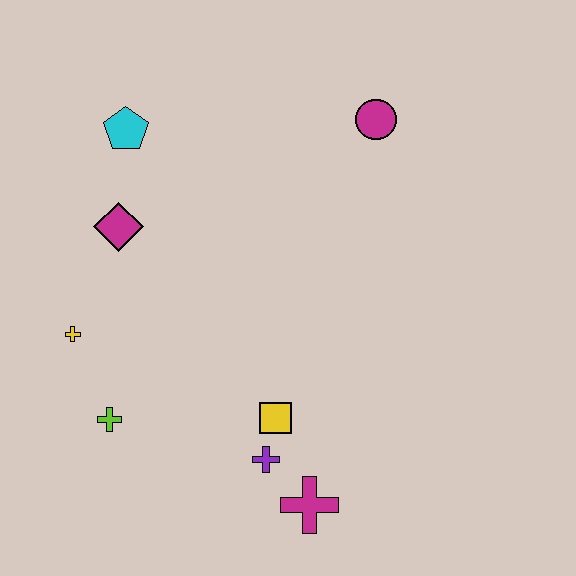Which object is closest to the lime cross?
The yellow cross is closest to the lime cross.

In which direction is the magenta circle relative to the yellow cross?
The magenta circle is to the right of the yellow cross.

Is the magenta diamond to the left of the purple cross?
Yes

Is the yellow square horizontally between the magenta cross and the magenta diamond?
Yes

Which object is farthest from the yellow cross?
The magenta circle is farthest from the yellow cross.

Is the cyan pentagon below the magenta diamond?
No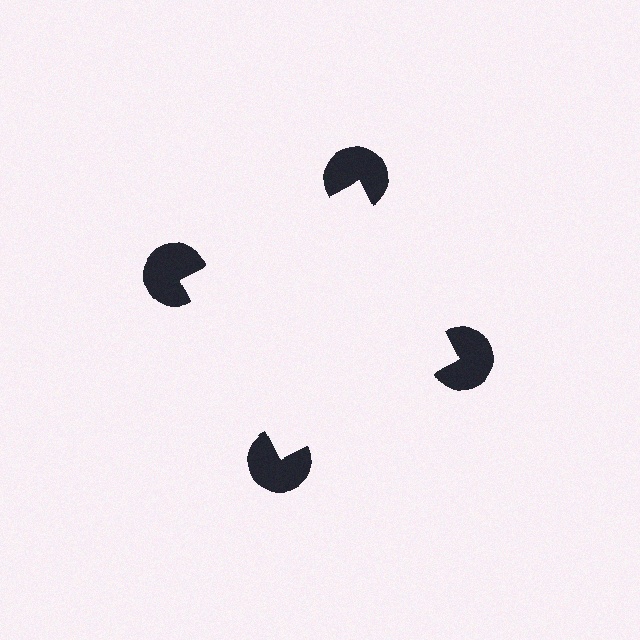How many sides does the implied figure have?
4 sides.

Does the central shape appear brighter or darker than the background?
It typically appears slightly brighter than the background, even though no actual brightness change is drawn.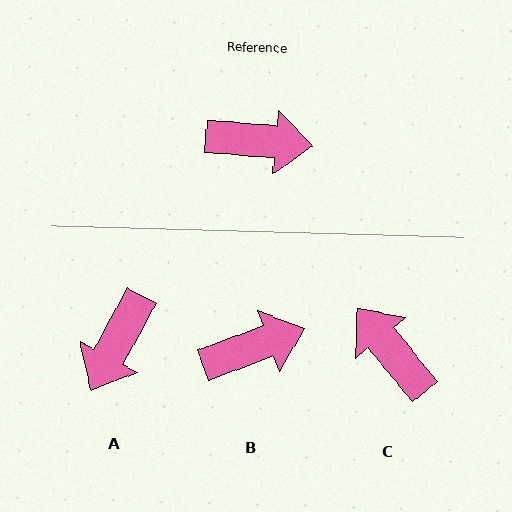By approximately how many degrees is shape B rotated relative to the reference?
Approximately 25 degrees counter-clockwise.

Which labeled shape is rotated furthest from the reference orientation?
C, about 134 degrees away.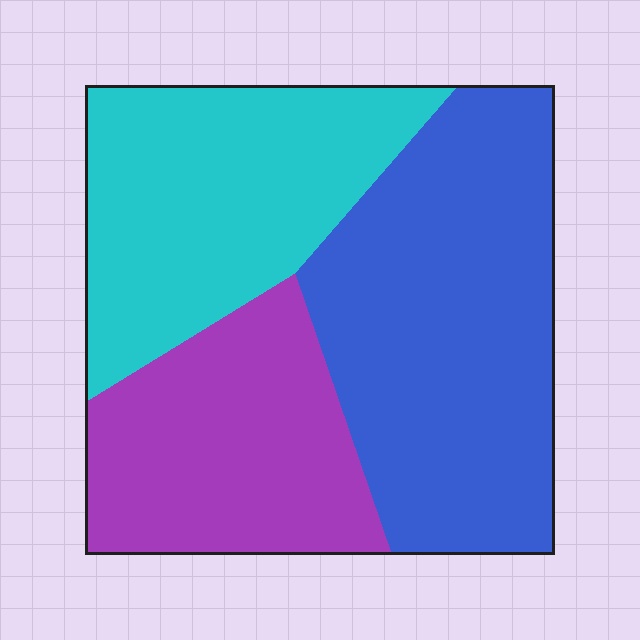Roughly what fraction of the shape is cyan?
Cyan covers about 30% of the shape.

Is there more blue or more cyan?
Blue.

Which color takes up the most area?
Blue, at roughly 40%.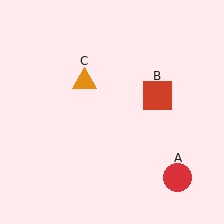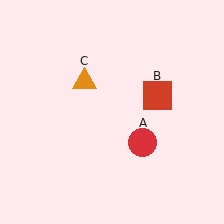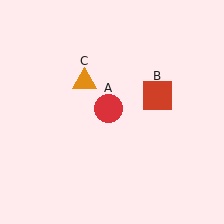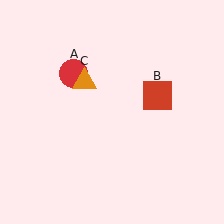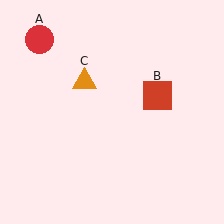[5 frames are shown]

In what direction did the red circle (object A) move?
The red circle (object A) moved up and to the left.